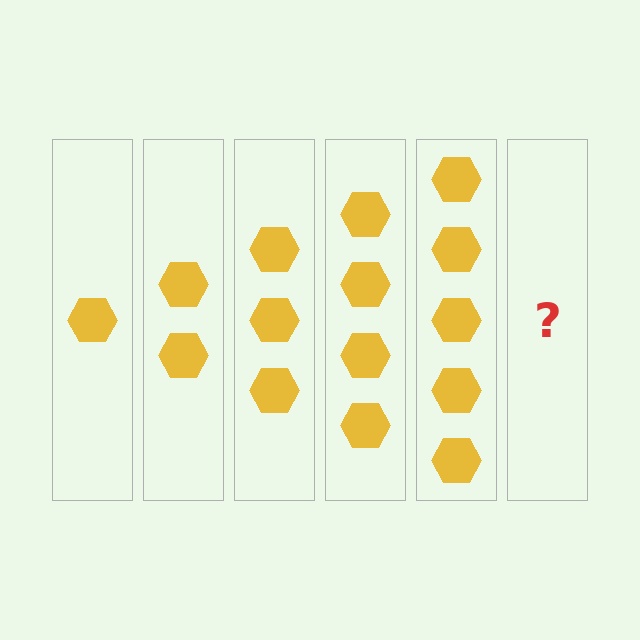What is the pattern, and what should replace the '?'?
The pattern is that each step adds one more hexagon. The '?' should be 6 hexagons.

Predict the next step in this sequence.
The next step is 6 hexagons.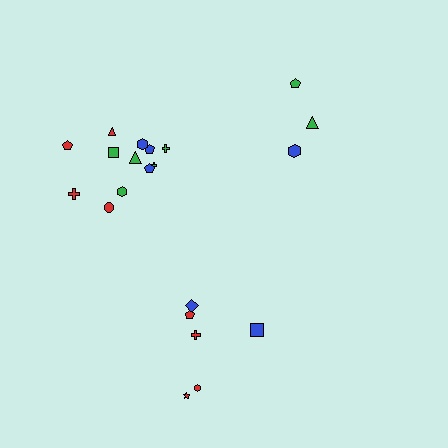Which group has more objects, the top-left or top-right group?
The top-left group.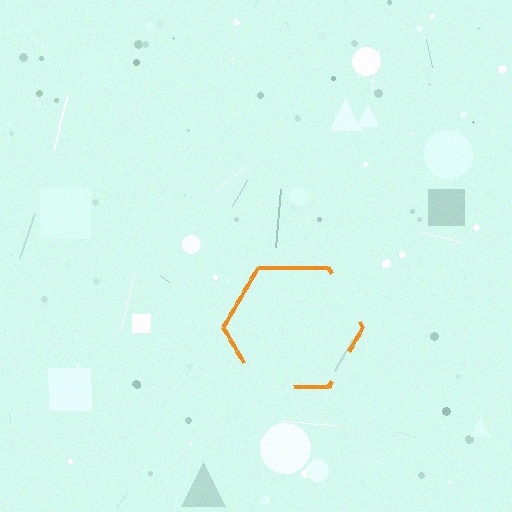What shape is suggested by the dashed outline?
The dashed outline suggests a hexagon.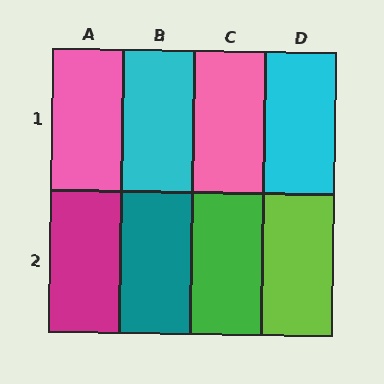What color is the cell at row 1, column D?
Cyan.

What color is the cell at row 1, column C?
Pink.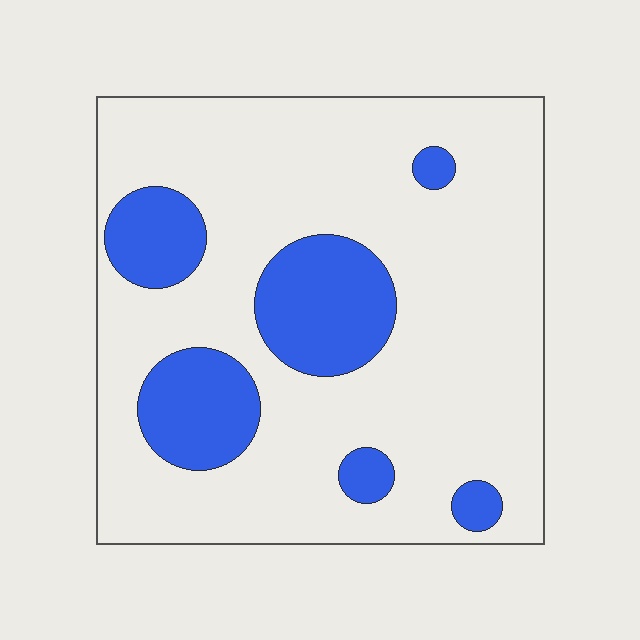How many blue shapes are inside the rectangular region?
6.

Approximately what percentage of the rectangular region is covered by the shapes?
Approximately 20%.